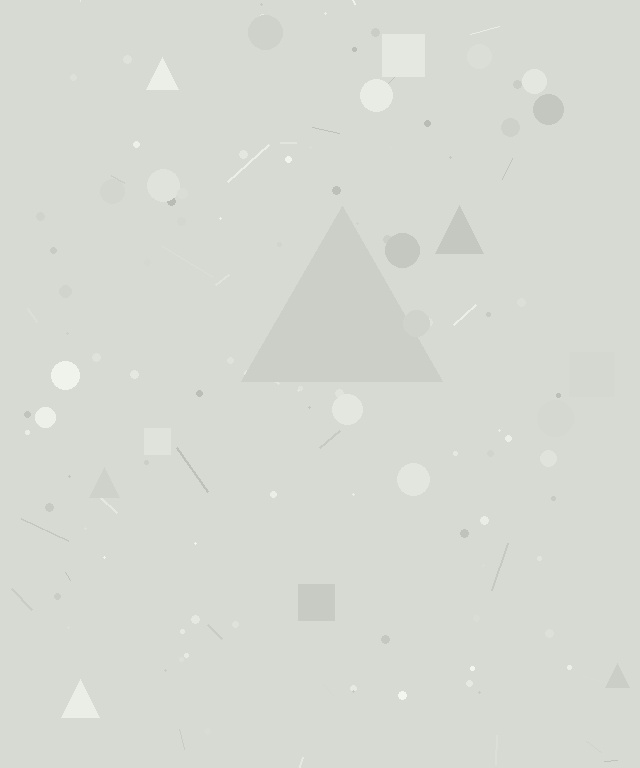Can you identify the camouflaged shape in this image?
The camouflaged shape is a triangle.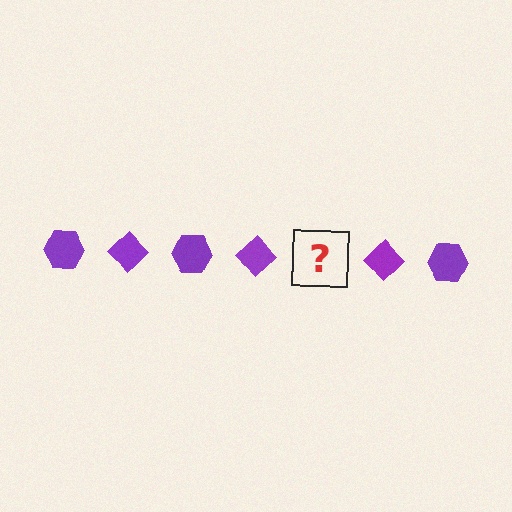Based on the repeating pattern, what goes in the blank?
The blank should be a purple hexagon.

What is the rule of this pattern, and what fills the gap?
The rule is that the pattern cycles through hexagon, diamond shapes in purple. The gap should be filled with a purple hexagon.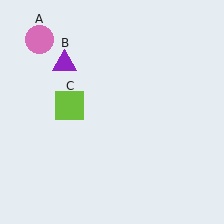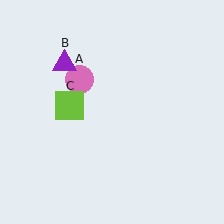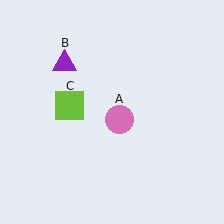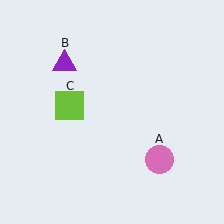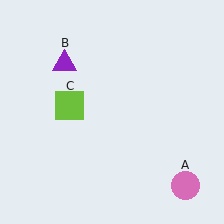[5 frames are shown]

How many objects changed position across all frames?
1 object changed position: pink circle (object A).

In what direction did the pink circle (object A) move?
The pink circle (object A) moved down and to the right.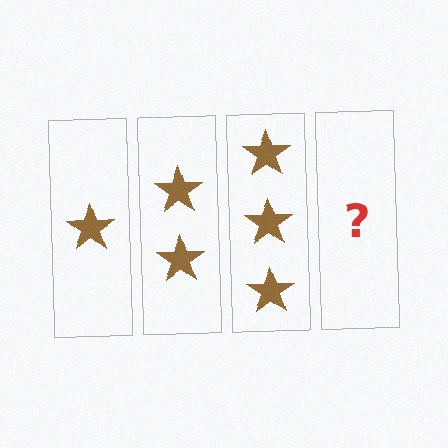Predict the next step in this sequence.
The next step is 4 stars.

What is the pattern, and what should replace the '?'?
The pattern is that each step adds one more star. The '?' should be 4 stars.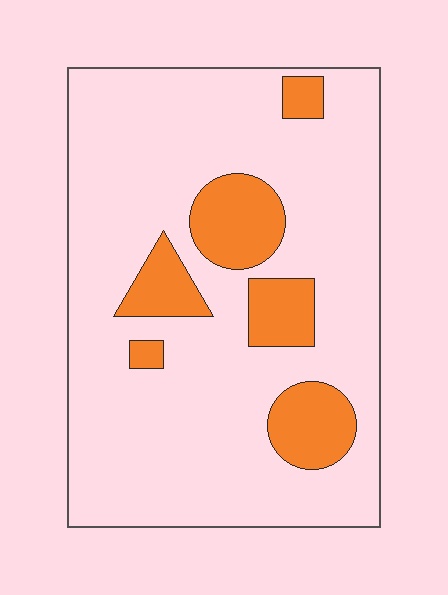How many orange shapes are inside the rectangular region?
6.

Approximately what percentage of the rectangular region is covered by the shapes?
Approximately 20%.